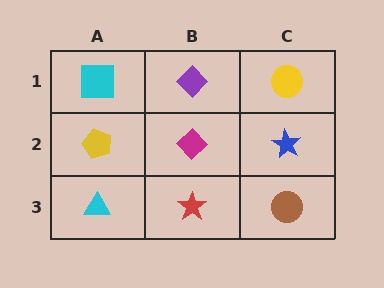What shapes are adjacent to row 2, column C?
A yellow circle (row 1, column C), a brown circle (row 3, column C), a magenta diamond (row 2, column B).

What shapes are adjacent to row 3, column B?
A magenta diamond (row 2, column B), a cyan triangle (row 3, column A), a brown circle (row 3, column C).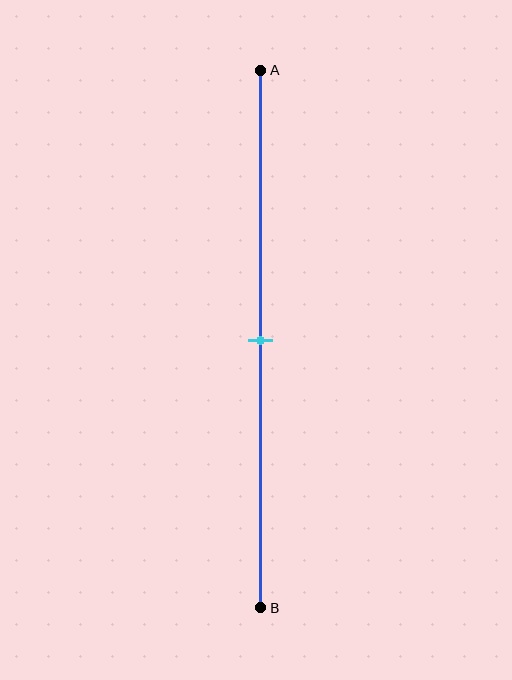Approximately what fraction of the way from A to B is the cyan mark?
The cyan mark is approximately 50% of the way from A to B.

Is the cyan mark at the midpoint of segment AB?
Yes, the mark is approximately at the midpoint.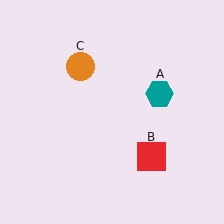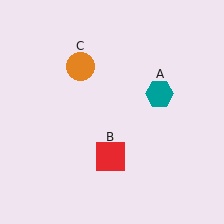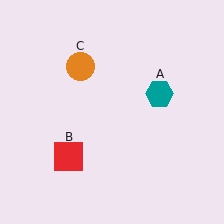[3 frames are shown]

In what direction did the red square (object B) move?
The red square (object B) moved left.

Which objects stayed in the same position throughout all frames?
Teal hexagon (object A) and orange circle (object C) remained stationary.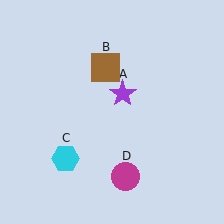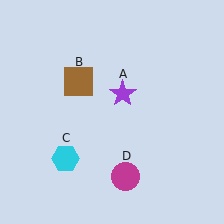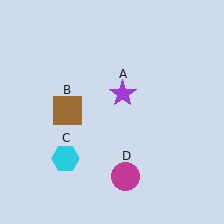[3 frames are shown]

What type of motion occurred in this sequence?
The brown square (object B) rotated counterclockwise around the center of the scene.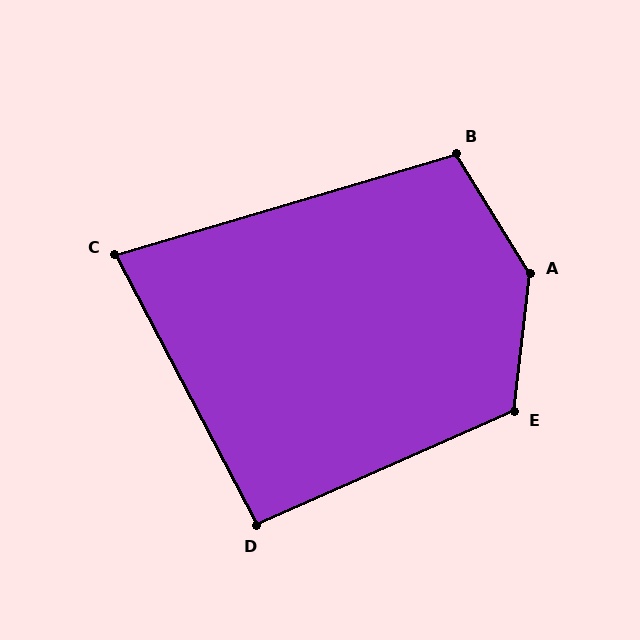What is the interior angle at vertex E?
Approximately 120 degrees (obtuse).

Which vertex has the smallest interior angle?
C, at approximately 79 degrees.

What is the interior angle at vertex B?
Approximately 105 degrees (obtuse).